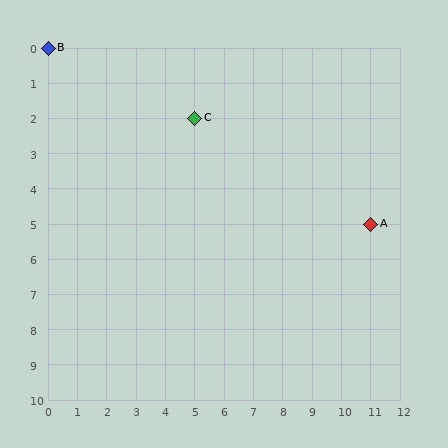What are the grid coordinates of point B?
Point B is at grid coordinates (0, 0).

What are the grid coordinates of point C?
Point C is at grid coordinates (5, 2).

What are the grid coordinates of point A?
Point A is at grid coordinates (11, 5).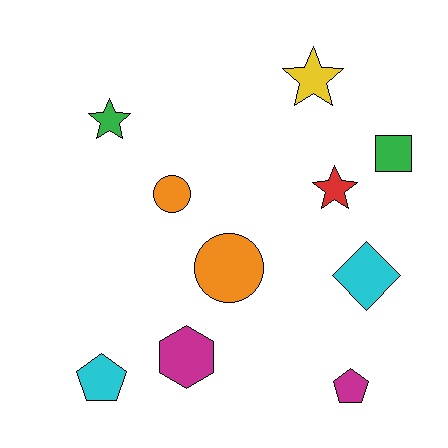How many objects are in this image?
There are 10 objects.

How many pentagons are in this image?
There are 2 pentagons.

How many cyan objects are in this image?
There are 2 cyan objects.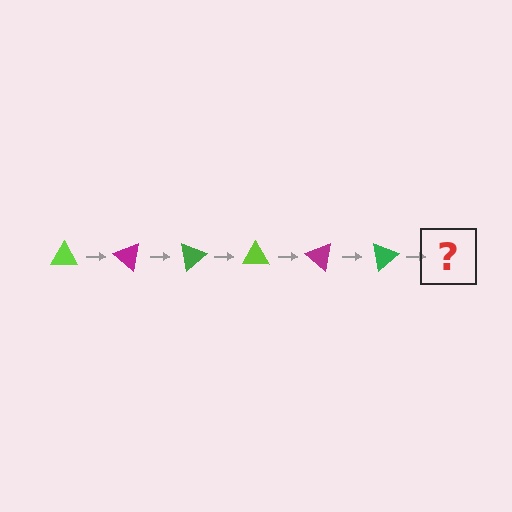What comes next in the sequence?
The next element should be a lime triangle, rotated 240 degrees from the start.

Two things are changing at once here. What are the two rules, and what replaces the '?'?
The two rules are that it rotates 40 degrees each step and the color cycles through lime, magenta, and green. The '?' should be a lime triangle, rotated 240 degrees from the start.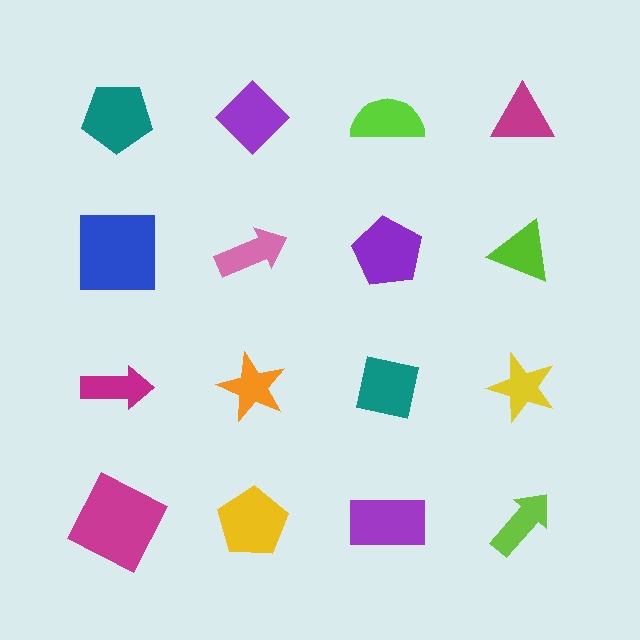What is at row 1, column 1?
A teal pentagon.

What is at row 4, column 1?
A magenta square.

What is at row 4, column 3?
A purple rectangle.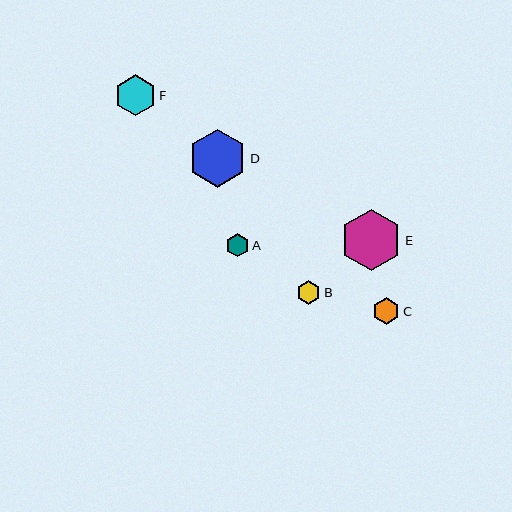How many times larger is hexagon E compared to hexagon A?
Hexagon E is approximately 2.7 times the size of hexagon A.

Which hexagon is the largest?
Hexagon E is the largest with a size of approximately 61 pixels.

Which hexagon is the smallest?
Hexagon A is the smallest with a size of approximately 23 pixels.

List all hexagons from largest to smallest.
From largest to smallest: E, D, F, C, B, A.